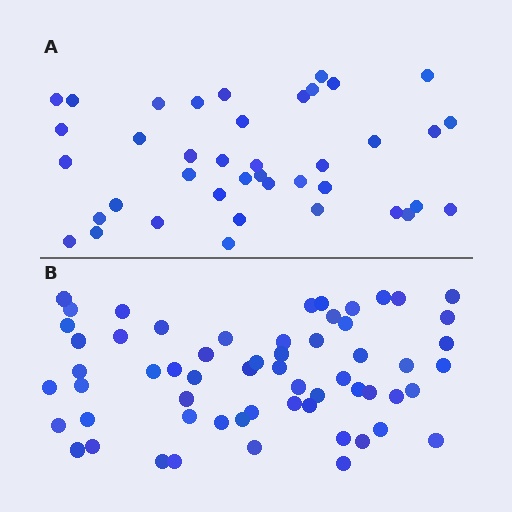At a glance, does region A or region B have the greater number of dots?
Region B (the bottom region) has more dots.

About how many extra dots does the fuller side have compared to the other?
Region B has approximately 20 more dots than region A.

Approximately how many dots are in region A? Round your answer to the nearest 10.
About 40 dots.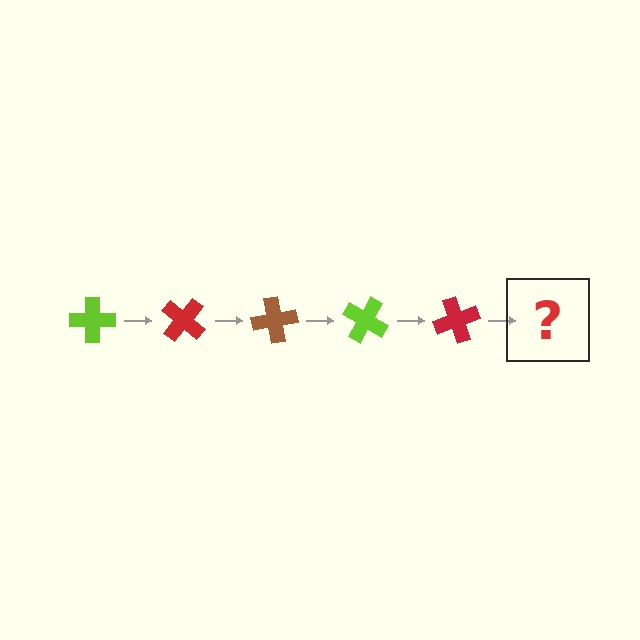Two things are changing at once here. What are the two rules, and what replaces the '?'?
The two rules are that it rotates 40 degrees each step and the color cycles through lime, red, and brown. The '?' should be a brown cross, rotated 200 degrees from the start.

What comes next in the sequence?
The next element should be a brown cross, rotated 200 degrees from the start.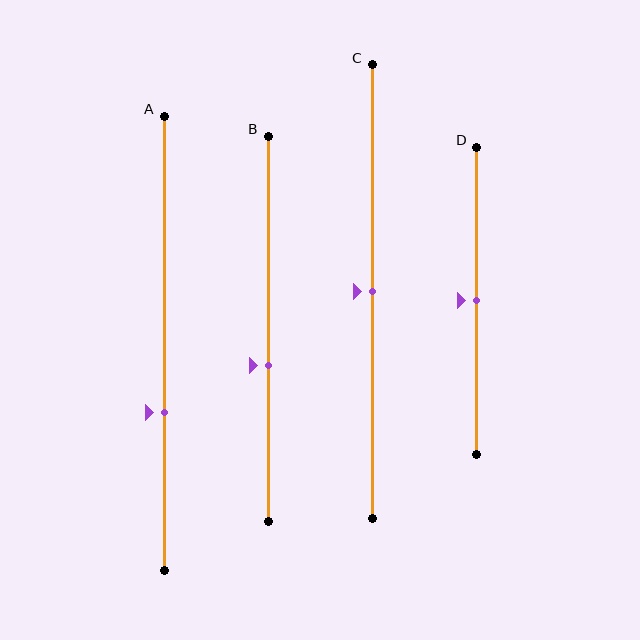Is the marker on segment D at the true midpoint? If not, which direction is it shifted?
Yes, the marker on segment D is at the true midpoint.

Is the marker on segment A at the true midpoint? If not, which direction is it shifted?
No, the marker on segment A is shifted downward by about 15% of the segment length.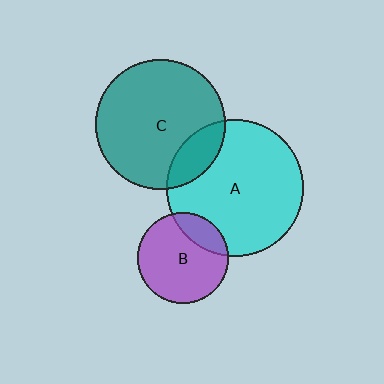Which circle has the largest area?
Circle A (cyan).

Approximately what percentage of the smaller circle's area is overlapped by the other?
Approximately 15%.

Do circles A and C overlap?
Yes.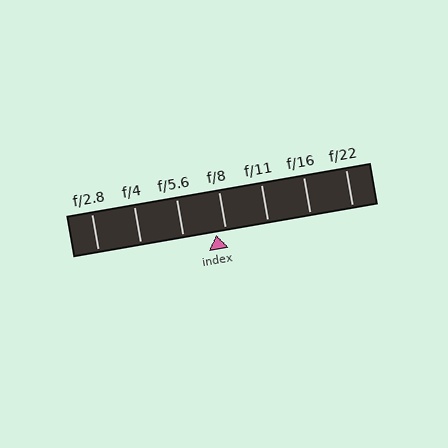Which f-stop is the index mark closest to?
The index mark is closest to f/8.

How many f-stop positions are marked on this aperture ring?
There are 7 f-stop positions marked.